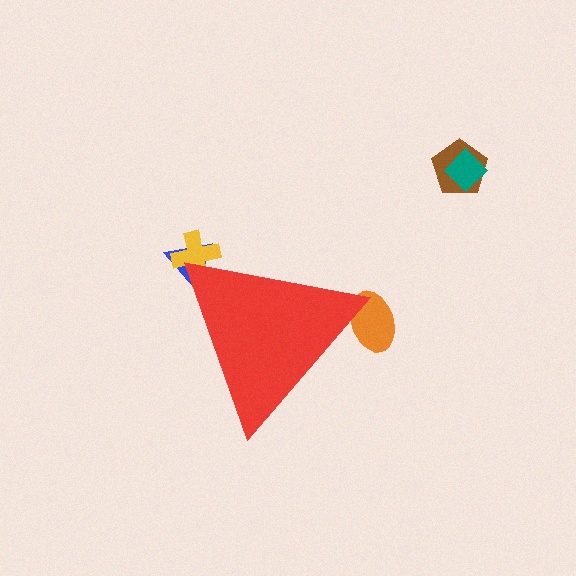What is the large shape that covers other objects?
A red triangle.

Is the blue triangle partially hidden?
Yes, the blue triangle is partially hidden behind the red triangle.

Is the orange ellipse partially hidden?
Yes, the orange ellipse is partially hidden behind the red triangle.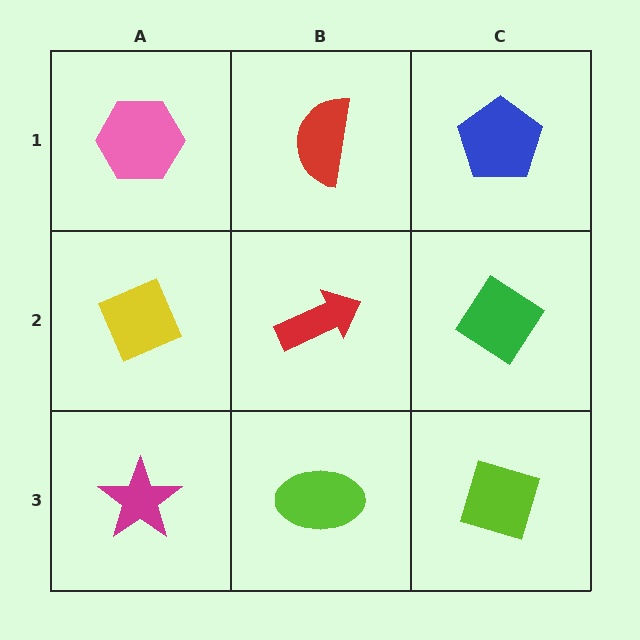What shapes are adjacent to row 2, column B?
A red semicircle (row 1, column B), a lime ellipse (row 3, column B), a yellow diamond (row 2, column A), a green diamond (row 2, column C).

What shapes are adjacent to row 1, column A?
A yellow diamond (row 2, column A), a red semicircle (row 1, column B).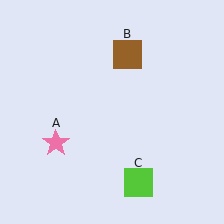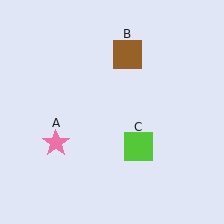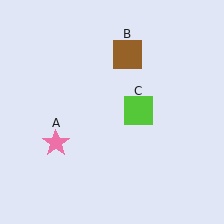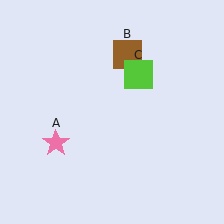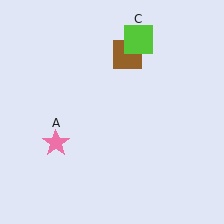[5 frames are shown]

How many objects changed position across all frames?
1 object changed position: lime square (object C).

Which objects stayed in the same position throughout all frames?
Pink star (object A) and brown square (object B) remained stationary.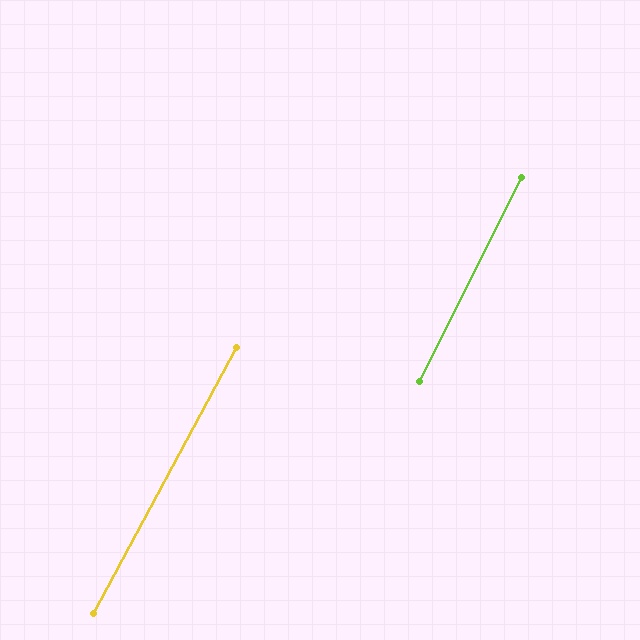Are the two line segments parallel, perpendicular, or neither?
Parallel — their directions differ by only 1.8°.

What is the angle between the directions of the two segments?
Approximately 2 degrees.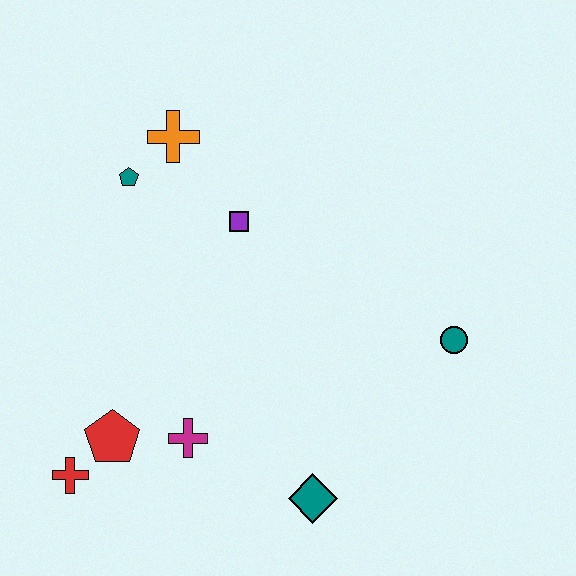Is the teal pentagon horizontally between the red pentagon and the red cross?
No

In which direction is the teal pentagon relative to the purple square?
The teal pentagon is to the left of the purple square.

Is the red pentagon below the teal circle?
Yes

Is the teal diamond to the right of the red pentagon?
Yes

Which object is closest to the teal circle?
The teal diamond is closest to the teal circle.